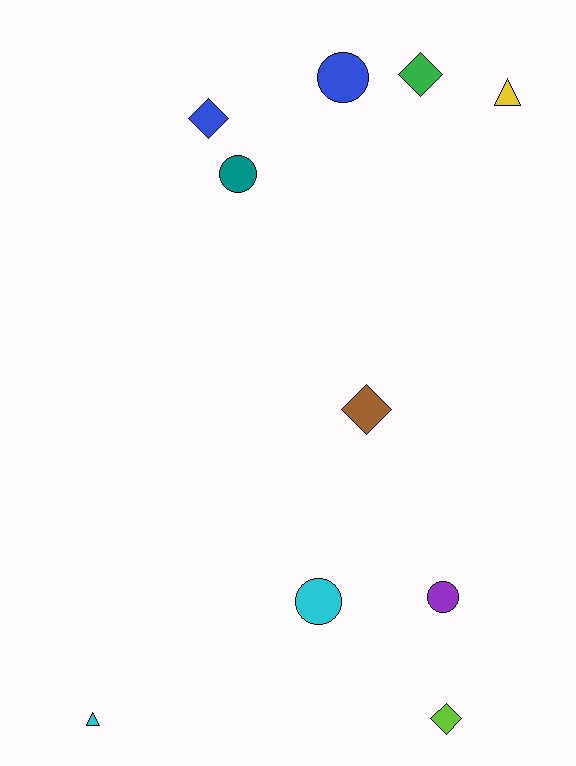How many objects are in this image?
There are 10 objects.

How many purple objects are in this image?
There is 1 purple object.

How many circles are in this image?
There are 4 circles.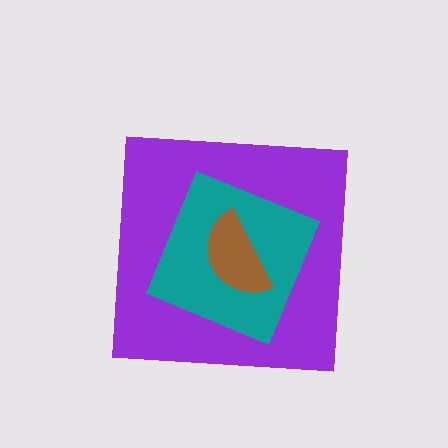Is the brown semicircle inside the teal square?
Yes.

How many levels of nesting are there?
3.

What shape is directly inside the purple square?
The teal square.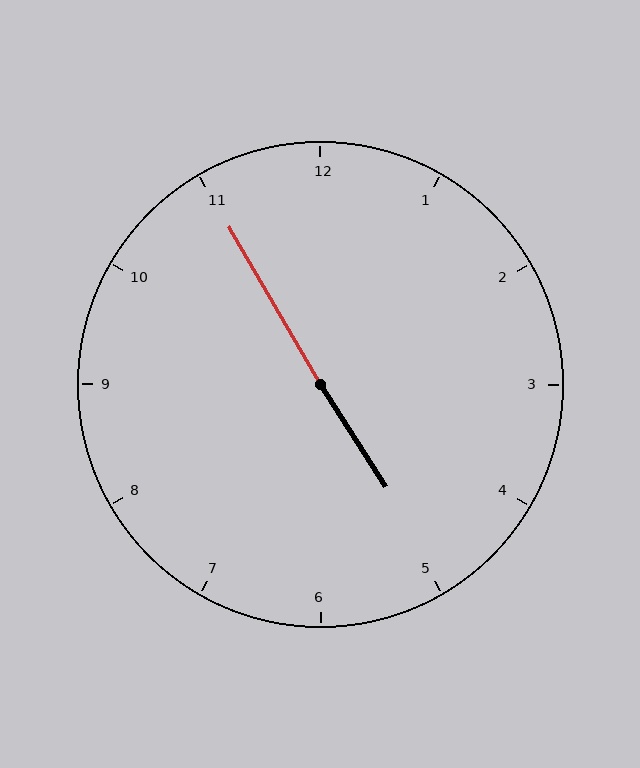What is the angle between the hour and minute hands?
Approximately 178 degrees.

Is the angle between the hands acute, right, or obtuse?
It is obtuse.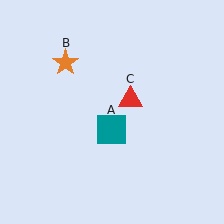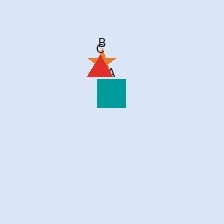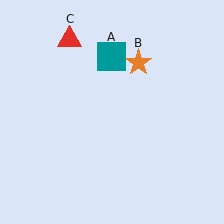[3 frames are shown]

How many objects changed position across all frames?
3 objects changed position: teal square (object A), orange star (object B), red triangle (object C).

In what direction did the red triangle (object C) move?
The red triangle (object C) moved up and to the left.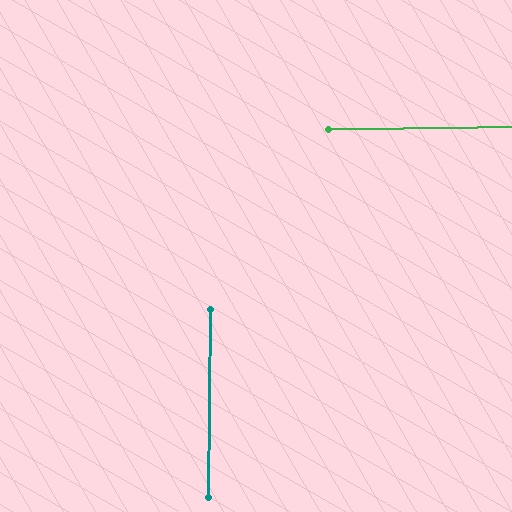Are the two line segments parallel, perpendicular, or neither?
Perpendicular — they meet at approximately 89°.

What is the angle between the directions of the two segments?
Approximately 89 degrees.